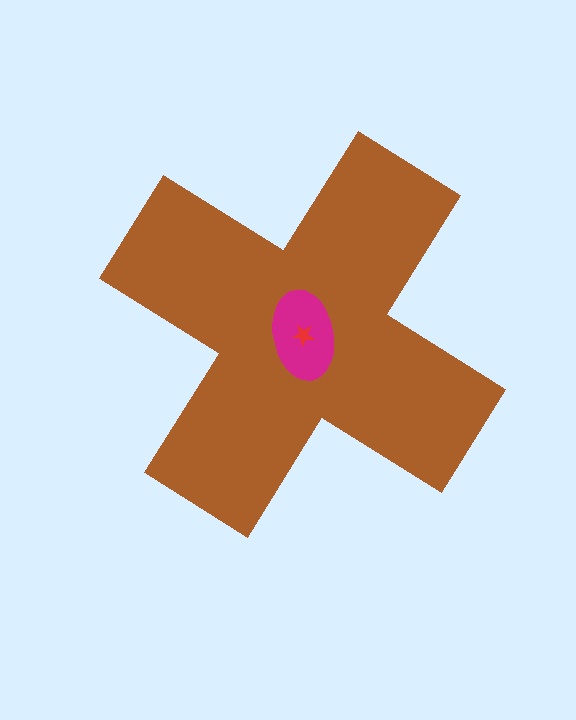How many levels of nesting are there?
3.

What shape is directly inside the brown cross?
The magenta ellipse.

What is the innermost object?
The red star.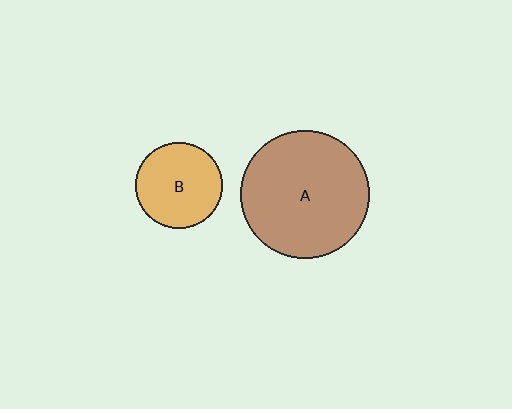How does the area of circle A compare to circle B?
Approximately 2.2 times.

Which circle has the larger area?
Circle A (brown).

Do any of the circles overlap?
No, none of the circles overlap.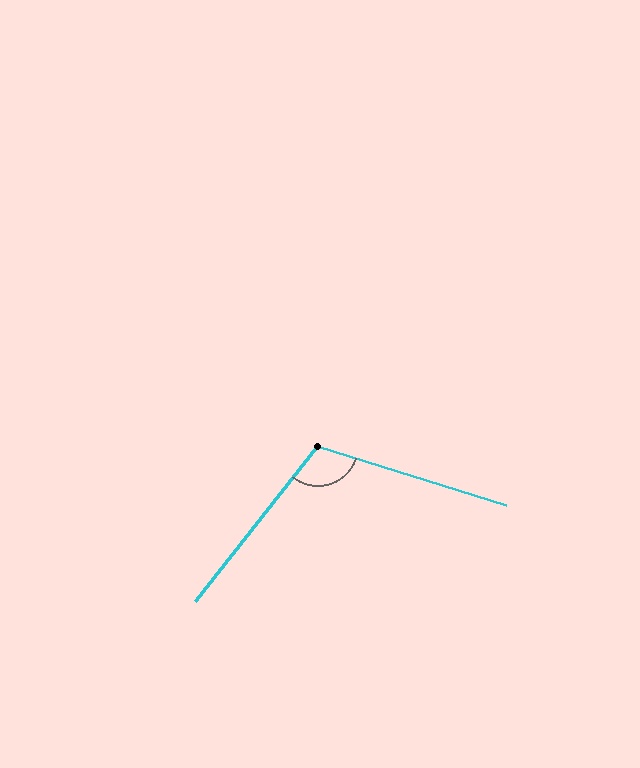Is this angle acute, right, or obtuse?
It is obtuse.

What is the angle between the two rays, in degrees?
Approximately 111 degrees.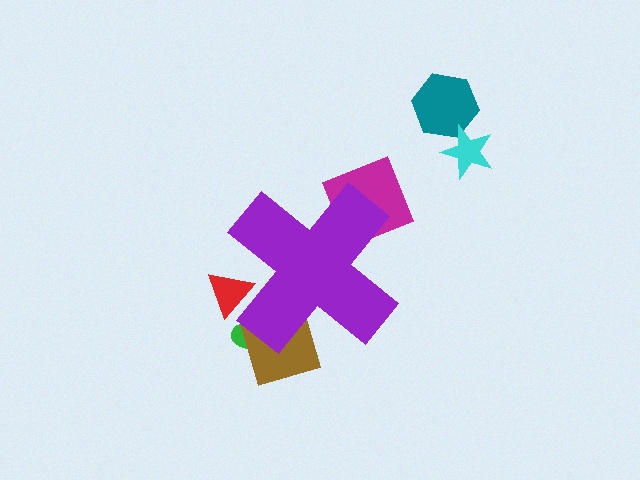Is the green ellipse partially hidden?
Yes, the green ellipse is partially hidden behind the purple cross.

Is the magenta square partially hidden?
Yes, the magenta square is partially hidden behind the purple cross.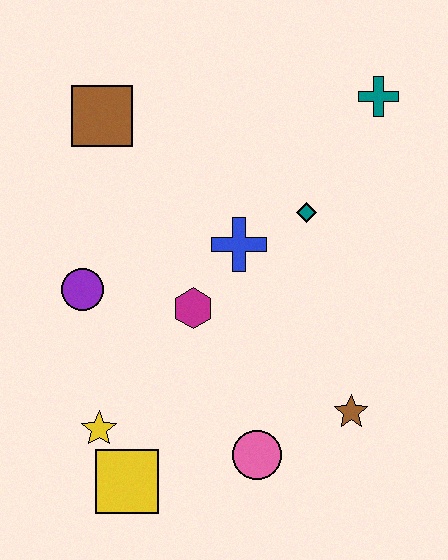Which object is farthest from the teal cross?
The yellow square is farthest from the teal cross.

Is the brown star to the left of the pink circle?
No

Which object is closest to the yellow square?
The yellow star is closest to the yellow square.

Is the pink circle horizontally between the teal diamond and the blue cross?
Yes